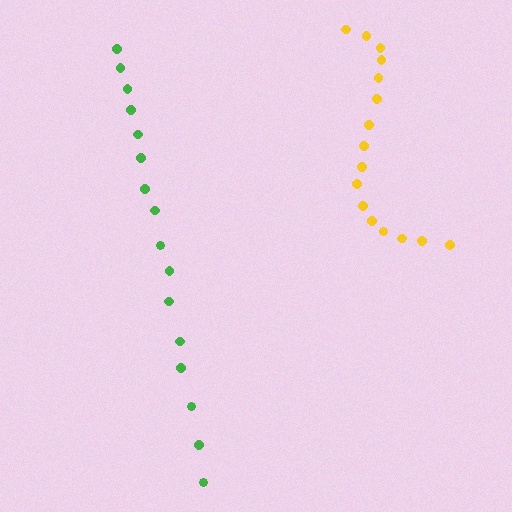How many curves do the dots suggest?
There are 2 distinct paths.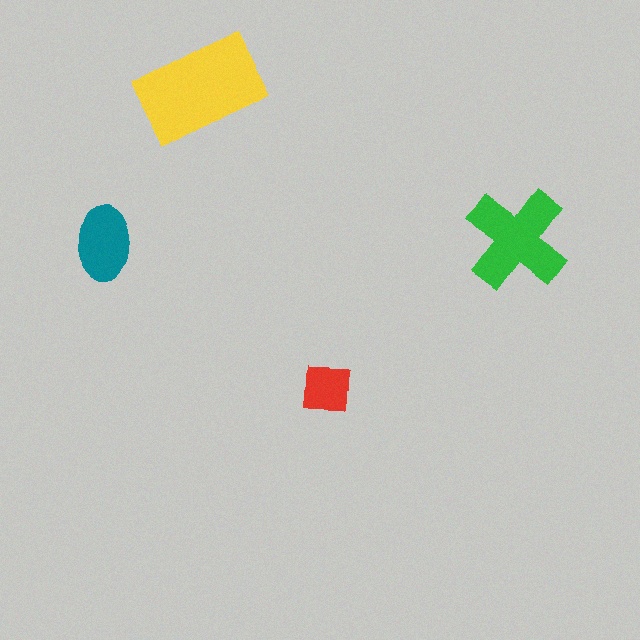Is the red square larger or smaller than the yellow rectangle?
Smaller.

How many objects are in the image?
There are 4 objects in the image.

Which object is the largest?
The yellow rectangle.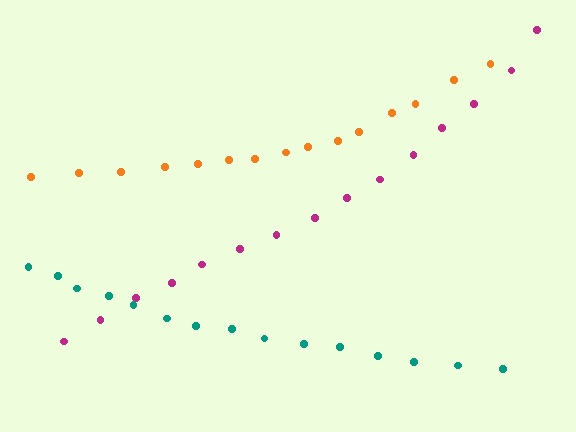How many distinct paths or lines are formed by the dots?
There are 3 distinct paths.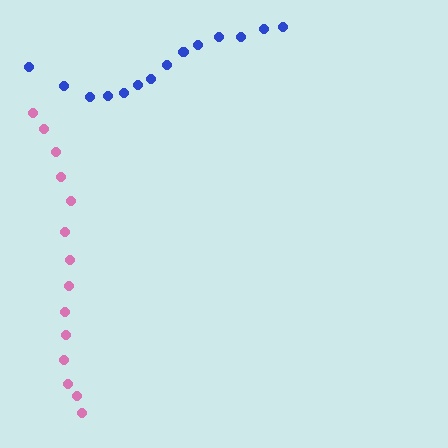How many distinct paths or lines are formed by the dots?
There are 2 distinct paths.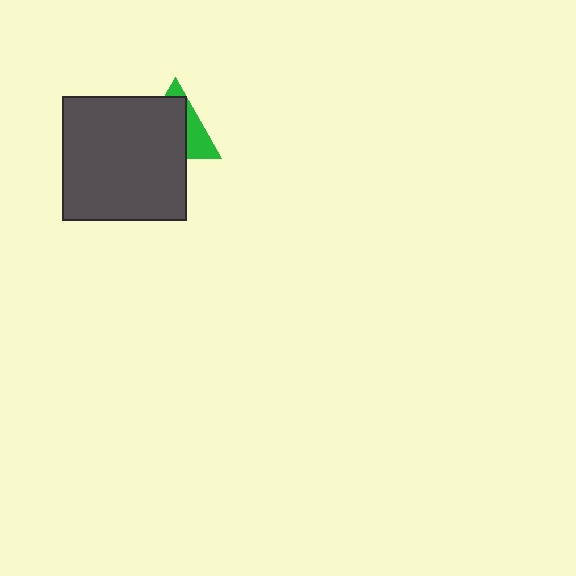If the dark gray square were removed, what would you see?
You would see the complete green triangle.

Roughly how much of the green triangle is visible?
A small part of it is visible (roughly 33%).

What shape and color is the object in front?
The object in front is a dark gray square.